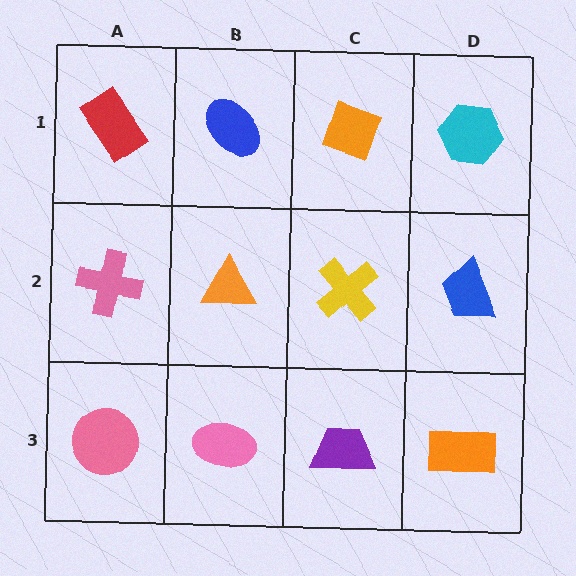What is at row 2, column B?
An orange triangle.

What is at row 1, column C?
An orange diamond.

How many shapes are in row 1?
4 shapes.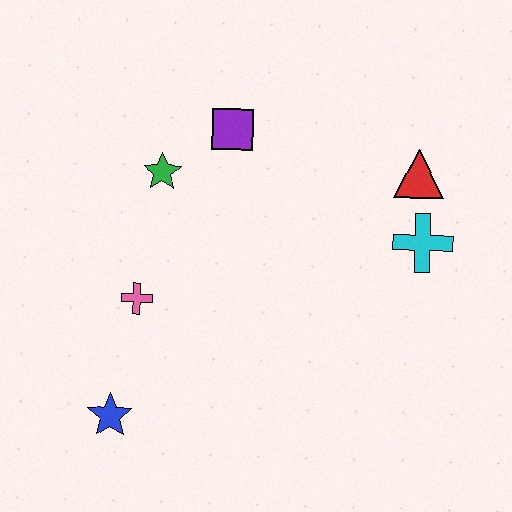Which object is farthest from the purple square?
The blue star is farthest from the purple square.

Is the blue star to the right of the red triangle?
No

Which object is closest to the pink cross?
The blue star is closest to the pink cross.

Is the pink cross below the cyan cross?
Yes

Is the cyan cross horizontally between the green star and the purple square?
No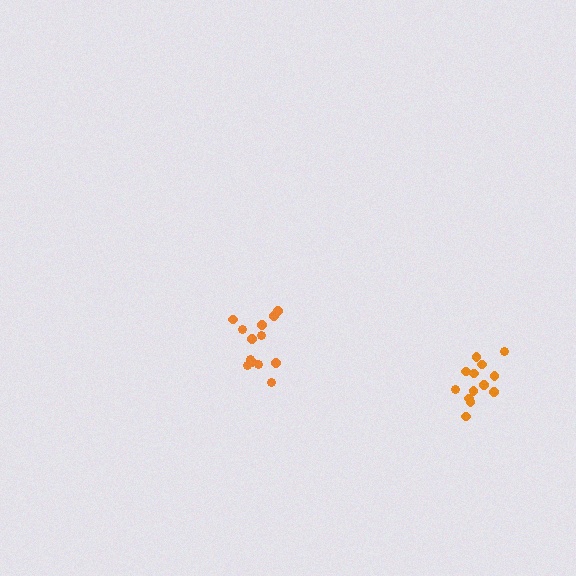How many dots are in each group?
Group 1: 13 dots, Group 2: 13 dots (26 total).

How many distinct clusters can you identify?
There are 2 distinct clusters.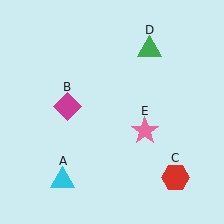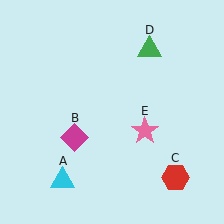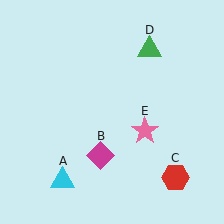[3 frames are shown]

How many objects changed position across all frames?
1 object changed position: magenta diamond (object B).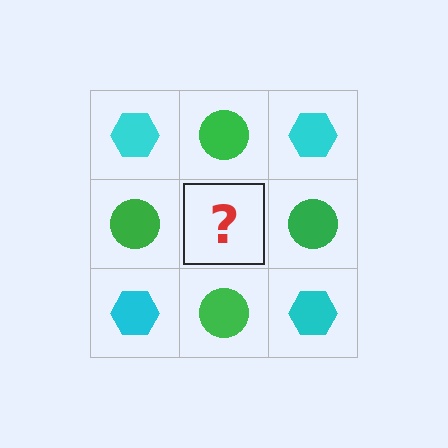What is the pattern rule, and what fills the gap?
The rule is that it alternates cyan hexagon and green circle in a checkerboard pattern. The gap should be filled with a cyan hexagon.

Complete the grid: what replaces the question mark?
The question mark should be replaced with a cyan hexagon.